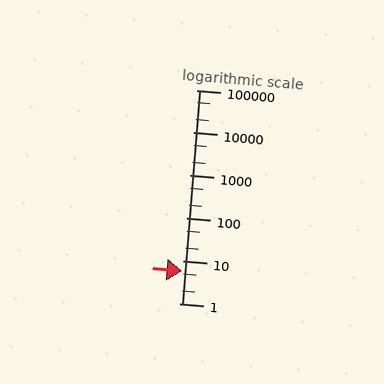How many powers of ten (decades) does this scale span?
The scale spans 5 decades, from 1 to 100000.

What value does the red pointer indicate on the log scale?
The pointer indicates approximately 5.7.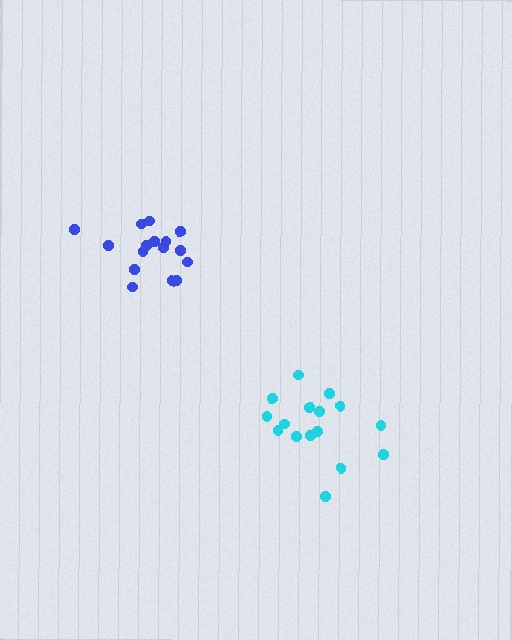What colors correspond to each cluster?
The clusters are colored: cyan, blue.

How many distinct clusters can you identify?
There are 2 distinct clusters.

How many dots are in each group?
Group 1: 16 dots, Group 2: 16 dots (32 total).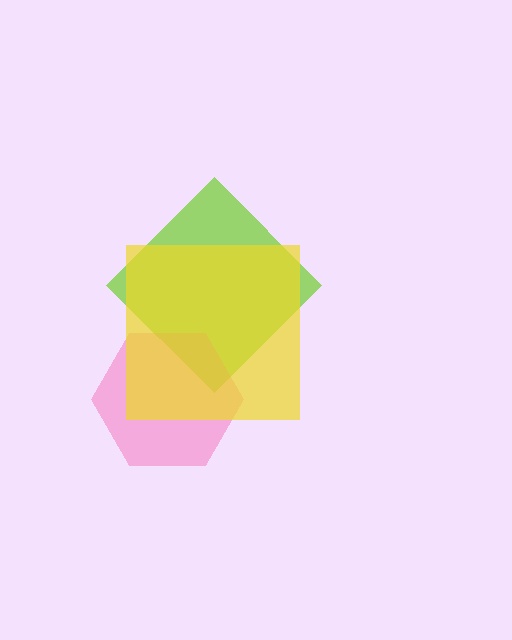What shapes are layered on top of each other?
The layered shapes are: a lime diamond, a pink hexagon, a yellow square.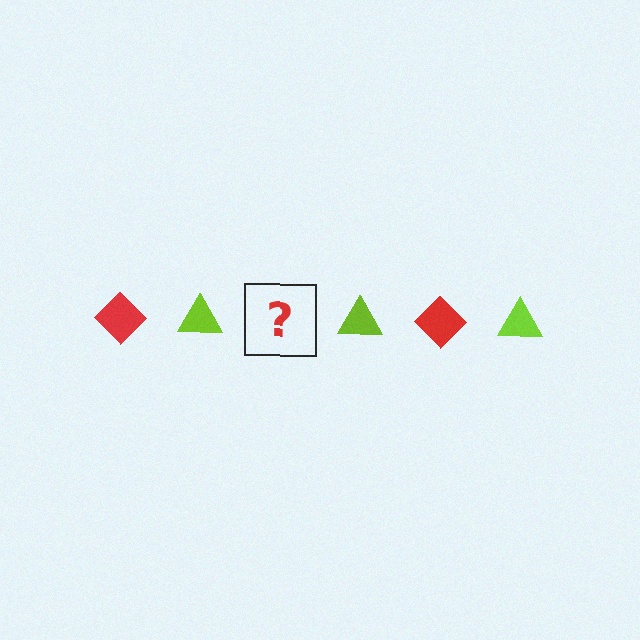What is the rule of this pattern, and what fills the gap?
The rule is that the pattern alternates between red diamond and lime triangle. The gap should be filled with a red diamond.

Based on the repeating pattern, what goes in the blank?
The blank should be a red diamond.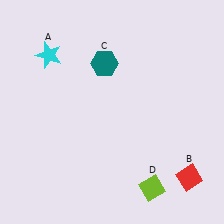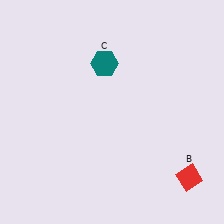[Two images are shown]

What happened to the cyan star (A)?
The cyan star (A) was removed in Image 2. It was in the top-left area of Image 1.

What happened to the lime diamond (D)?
The lime diamond (D) was removed in Image 2. It was in the bottom-right area of Image 1.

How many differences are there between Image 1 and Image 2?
There are 2 differences between the two images.